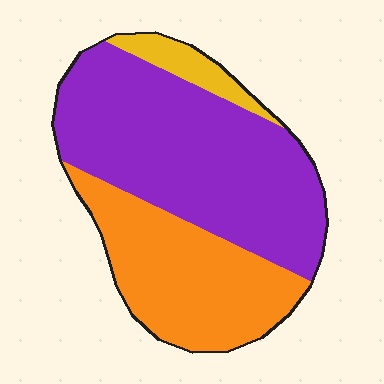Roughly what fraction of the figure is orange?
Orange covers around 35% of the figure.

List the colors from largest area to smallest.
From largest to smallest: purple, orange, yellow.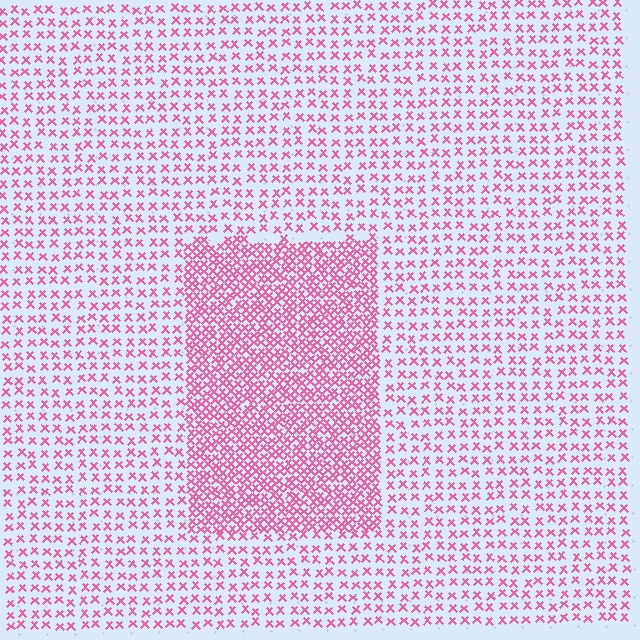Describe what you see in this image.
The image contains small pink elements arranged at two different densities. A rectangle-shaped region is visible where the elements are more densely packed than the surrounding area.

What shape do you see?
I see a rectangle.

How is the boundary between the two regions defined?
The boundary is defined by a change in element density (approximately 2.3x ratio). All elements are the same color, size, and shape.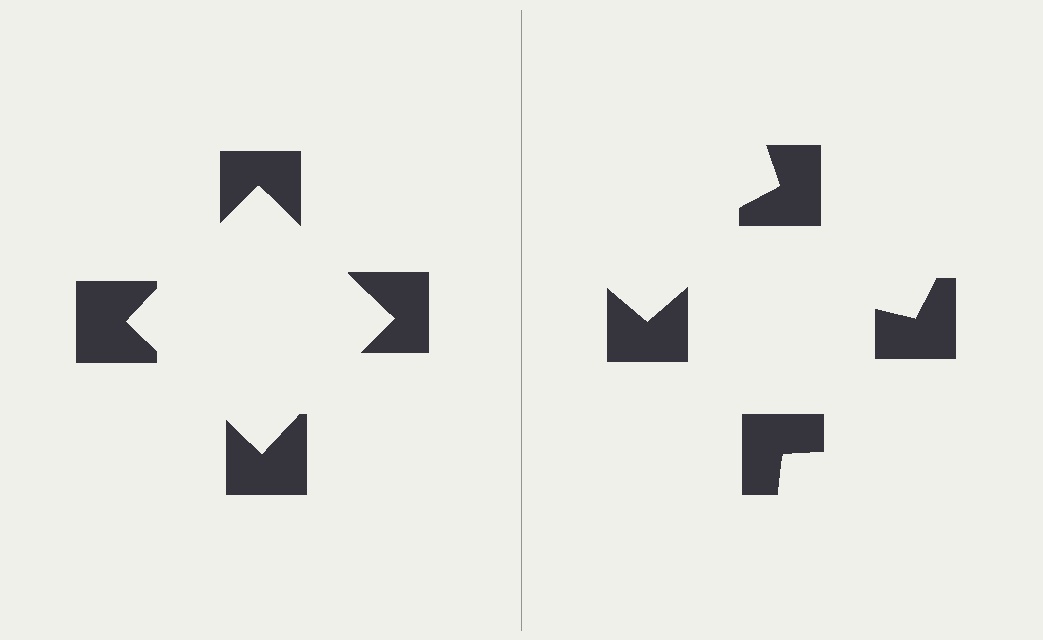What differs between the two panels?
The notched squares are positioned identically on both sides; only the wedge orientations differ. On the left they align to a square; on the right they are misaligned.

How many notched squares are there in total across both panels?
8 — 4 on each side.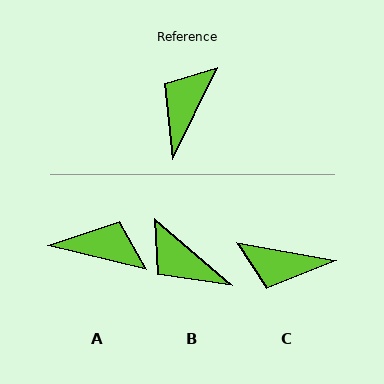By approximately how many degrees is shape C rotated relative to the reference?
Approximately 105 degrees counter-clockwise.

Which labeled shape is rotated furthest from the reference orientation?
C, about 105 degrees away.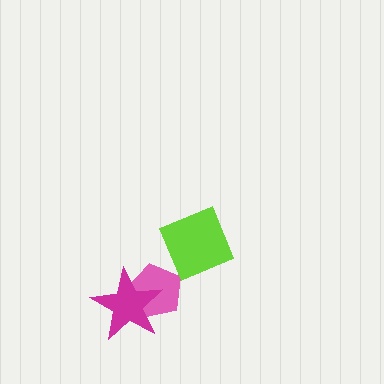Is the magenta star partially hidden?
No, no other shape covers it.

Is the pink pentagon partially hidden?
Yes, it is partially covered by another shape.